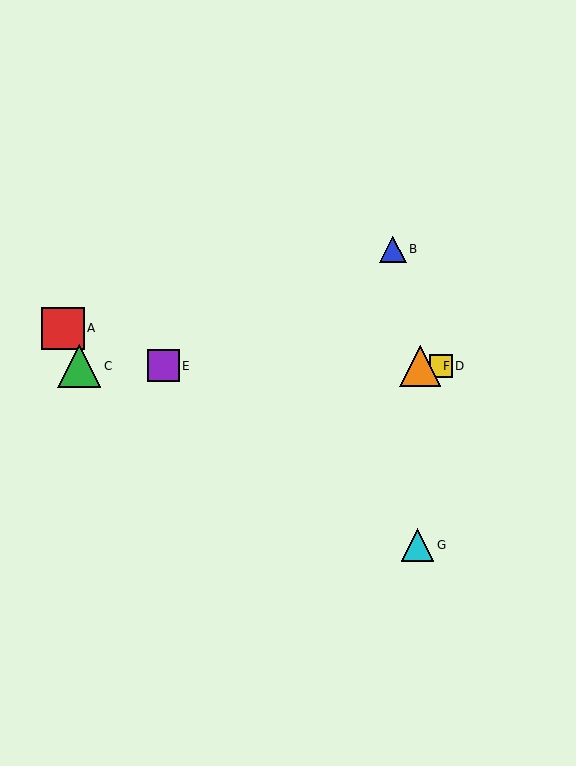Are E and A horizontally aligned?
No, E is at y≈366 and A is at y≈328.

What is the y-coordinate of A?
Object A is at y≈328.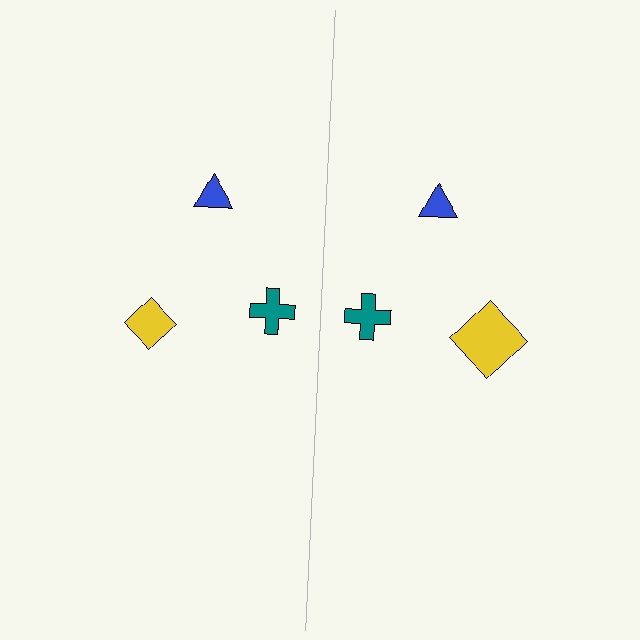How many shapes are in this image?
There are 6 shapes in this image.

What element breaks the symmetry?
The yellow diamond on the right side has a different size than its mirror counterpart.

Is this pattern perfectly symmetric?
No, the pattern is not perfectly symmetric. The yellow diamond on the right side has a different size than its mirror counterpart.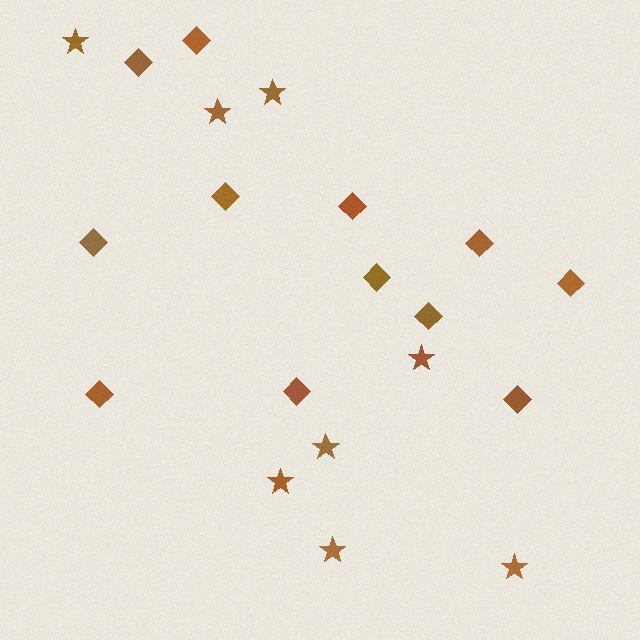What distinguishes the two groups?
There are 2 groups: one group of diamonds (12) and one group of stars (8).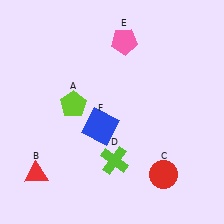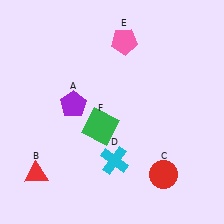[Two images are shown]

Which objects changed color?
A changed from lime to purple. D changed from lime to cyan. F changed from blue to green.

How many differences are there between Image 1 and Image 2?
There are 3 differences between the two images.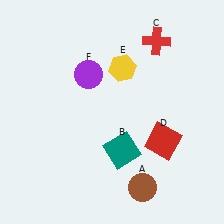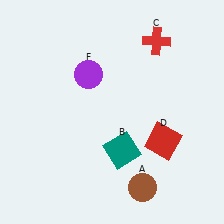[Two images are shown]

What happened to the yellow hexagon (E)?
The yellow hexagon (E) was removed in Image 2. It was in the top-right area of Image 1.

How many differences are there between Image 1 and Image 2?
There is 1 difference between the two images.